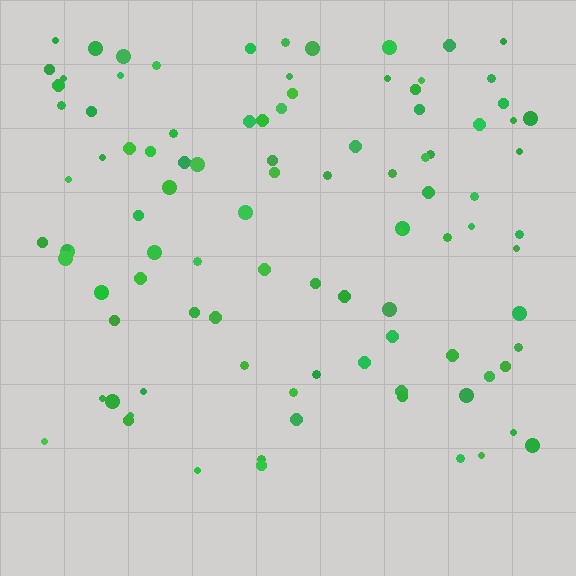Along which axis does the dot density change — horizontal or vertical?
Vertical.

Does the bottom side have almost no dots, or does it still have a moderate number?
Still a moderate number, just noticeably fewer than the top.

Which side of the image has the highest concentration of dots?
The top.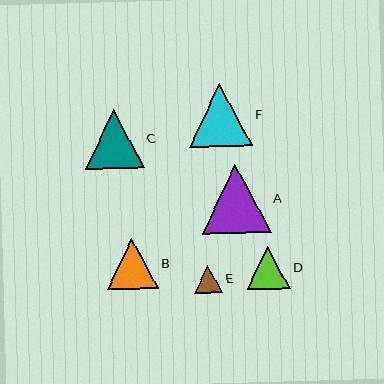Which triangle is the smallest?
Triangle E is the smallest with a size of approximately 28 pixels.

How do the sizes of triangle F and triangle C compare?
Triangle F and triangle C are approximately the same size.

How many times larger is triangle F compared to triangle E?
Triangle F is approximately 2.3 times the size of triangle E.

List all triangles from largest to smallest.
From largest to smallest: A, F, C, B, D, E.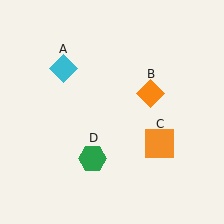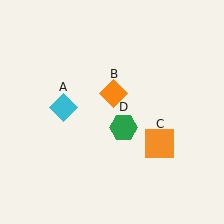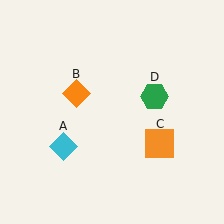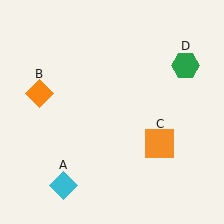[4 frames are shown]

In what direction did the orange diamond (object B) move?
The orange diamond (object B) moved left.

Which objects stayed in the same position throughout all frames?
Orange square (object C) remained stationary.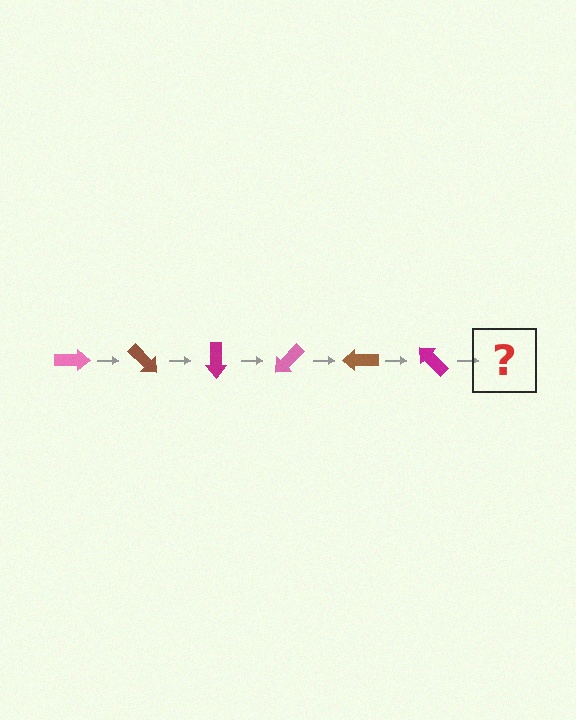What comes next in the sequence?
The next element should be a pink arrow, rotated 270 degrees from the start.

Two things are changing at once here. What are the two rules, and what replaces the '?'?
The two rules are that it rotates 45 degrees each step and the color cycles through pink, brown, and magenta. The '?' should be a pink arrow, rotated 270 degrees from the start.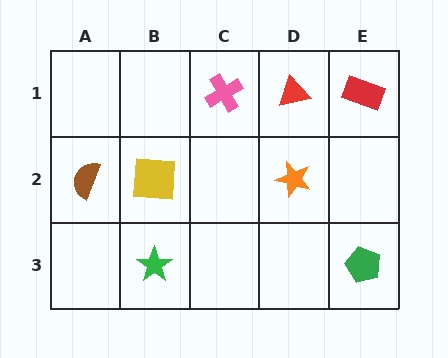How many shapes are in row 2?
3 shapes.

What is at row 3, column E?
A green pentagon.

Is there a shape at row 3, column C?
No, that cell is empty.